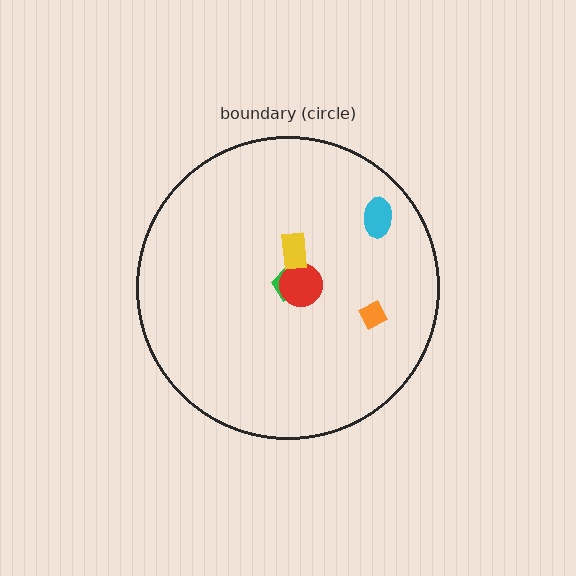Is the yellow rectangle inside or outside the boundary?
Inside.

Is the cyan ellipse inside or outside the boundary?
Inside.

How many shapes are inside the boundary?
5 inside, 0 outside.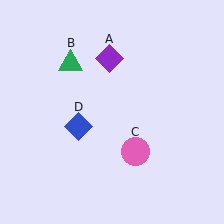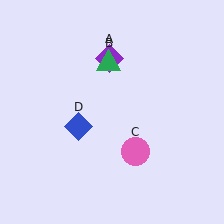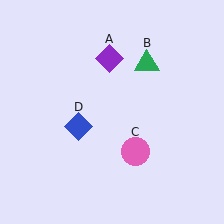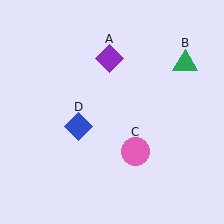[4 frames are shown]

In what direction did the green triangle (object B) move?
The green triangle (object B) moved right.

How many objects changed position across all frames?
1 object changed position: green triangle (object B).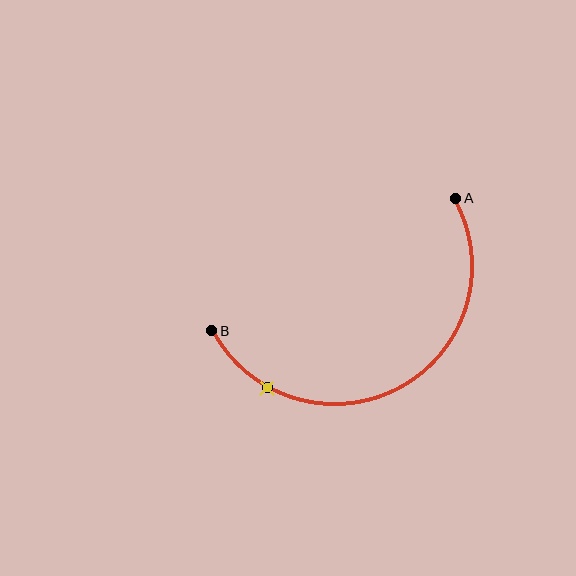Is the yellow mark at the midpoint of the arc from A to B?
No. The yellow mark lies on the arc but is closer to endpoint B. The arc midpoint would be at the point on the curve equidistant along the arc from both A and B.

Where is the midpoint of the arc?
The arc midpoint is the point on the curve farthest from the straight line joining A and B. It sits below that line.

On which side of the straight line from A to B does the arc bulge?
The arc bulges below the straight line connecting A and B.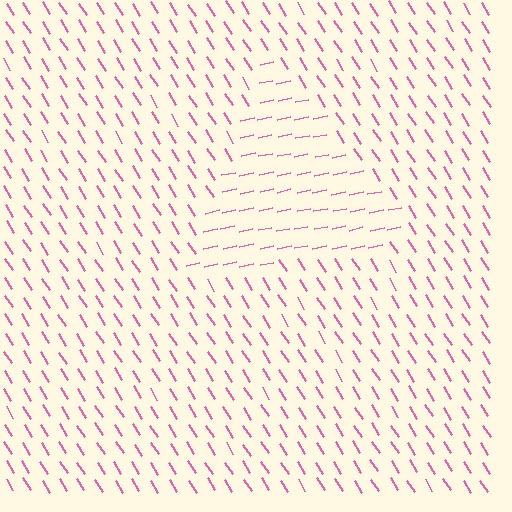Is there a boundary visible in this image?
Yes, there is a texture boundary formed by a change in line orientation.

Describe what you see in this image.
The image is filled with small pink line segments. A triangle region in the image has lines oriented differently from the surrounding lines, creating a visible texture boundary.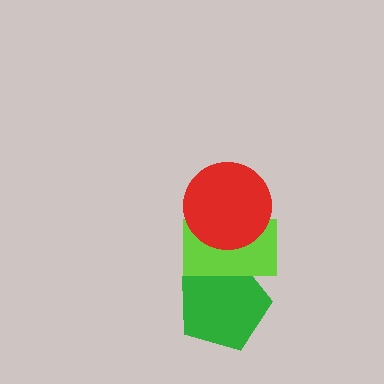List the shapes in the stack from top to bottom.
From top to bottom: the red circle, the lime rectangle, the green pentagon.